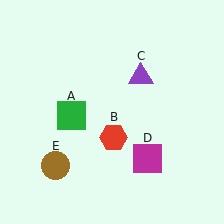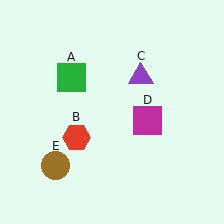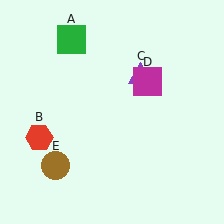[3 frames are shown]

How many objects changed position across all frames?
3 objects changed position: green square (object A), red hexagon (object B), magenta square (object D).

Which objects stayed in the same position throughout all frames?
Purple triangle (object C) and brown circle (object E) remained stationary.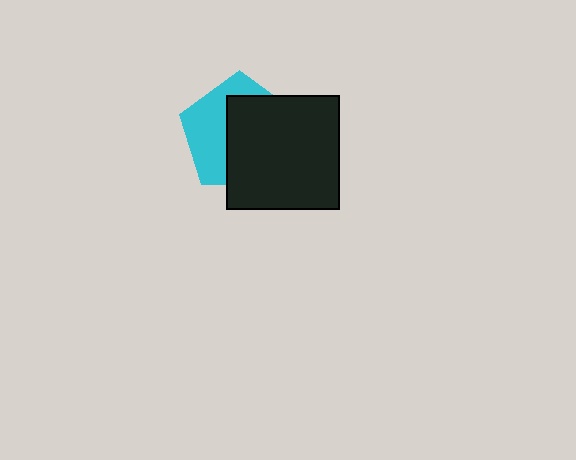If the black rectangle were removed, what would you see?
You would see the complete cyan pentagon.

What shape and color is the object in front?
The object in front is a black rectangle.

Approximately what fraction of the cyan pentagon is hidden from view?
Roughly 58% of the cyan pentagon is hidden behind the black rectangle.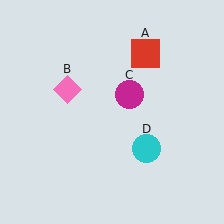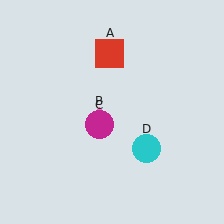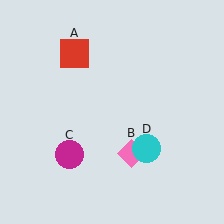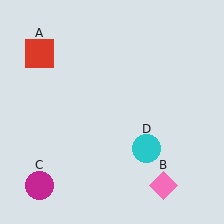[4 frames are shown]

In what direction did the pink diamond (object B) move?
The pink diamond (object B) moved down and to the right.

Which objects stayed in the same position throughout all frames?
Cyan circle (object D) remained stationary.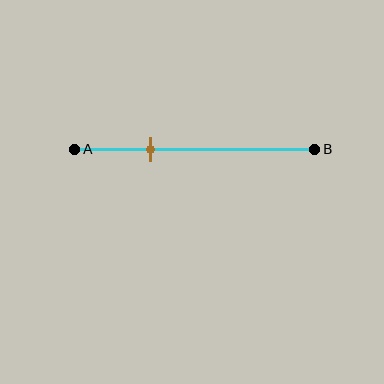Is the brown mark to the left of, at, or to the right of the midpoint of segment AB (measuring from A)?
The brown mark is to the left of the midpoint of segment AB.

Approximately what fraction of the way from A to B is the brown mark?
The brown mark is approximately 30% of the way from A to B.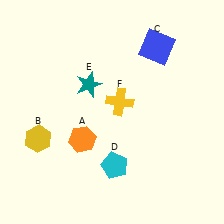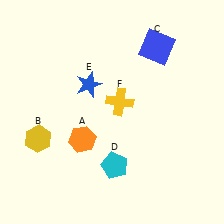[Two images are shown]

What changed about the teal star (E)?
In Image 1, E is teal. In Image 2, it changed to blue.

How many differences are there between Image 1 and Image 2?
There is 1 difference between the two images.